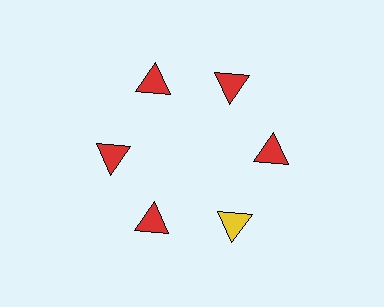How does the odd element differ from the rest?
It has a different color: yellow instead of red.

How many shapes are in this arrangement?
There are 6 shapes arranged in a ring pattern.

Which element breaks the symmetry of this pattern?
The yellow triangle at roughly the 5 o'clock position breaks the symmetry. All other shapes are red triangles.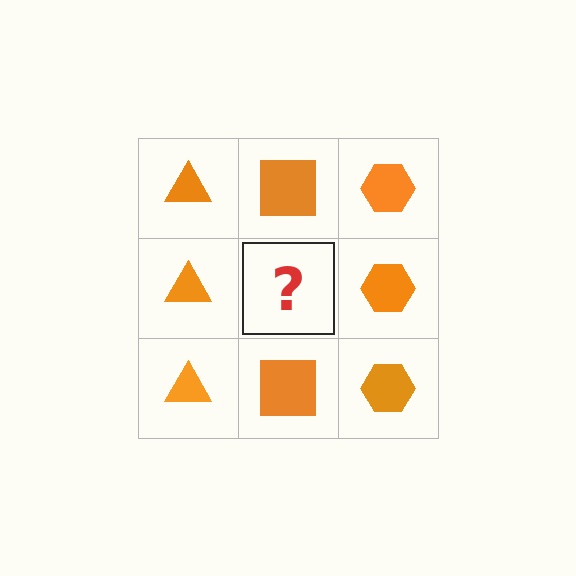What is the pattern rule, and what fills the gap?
The rule is that each column has a consistent shape. The gap should be filled with an orange square.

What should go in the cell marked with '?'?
The missing cell should contain an orange square.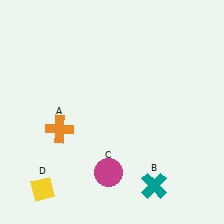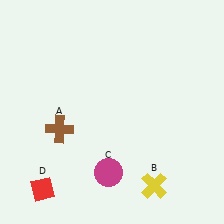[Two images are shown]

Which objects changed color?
A changed from orange to brown. B changed from teal to yellow. D changed from yellow to red.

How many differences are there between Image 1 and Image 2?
There are 3 differences between the two images.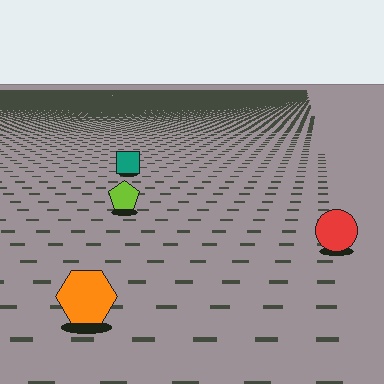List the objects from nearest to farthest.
From nearest to farthest: the orange hexagon, the red circle, the lime pentagon, the teal square.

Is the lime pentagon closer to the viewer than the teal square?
Yes. The lime pentagon is closer — you can tell from the texture gradient: the ground texture is coarser near it.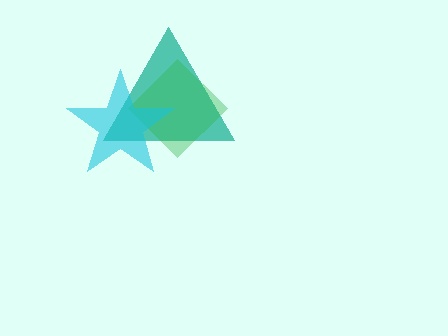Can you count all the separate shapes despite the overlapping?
Yes, there are 3 separate shapes.